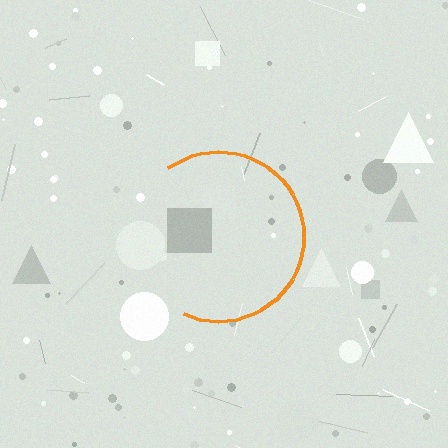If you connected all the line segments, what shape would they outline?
They would outline a circle.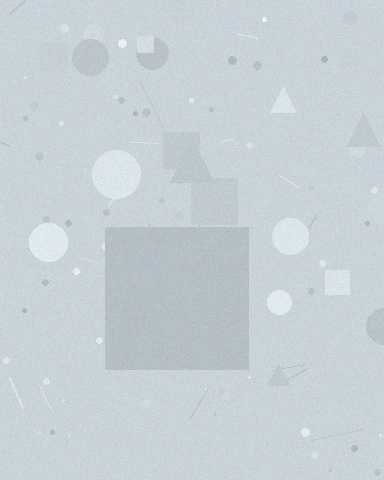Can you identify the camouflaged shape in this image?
The camouflaged shape is a square.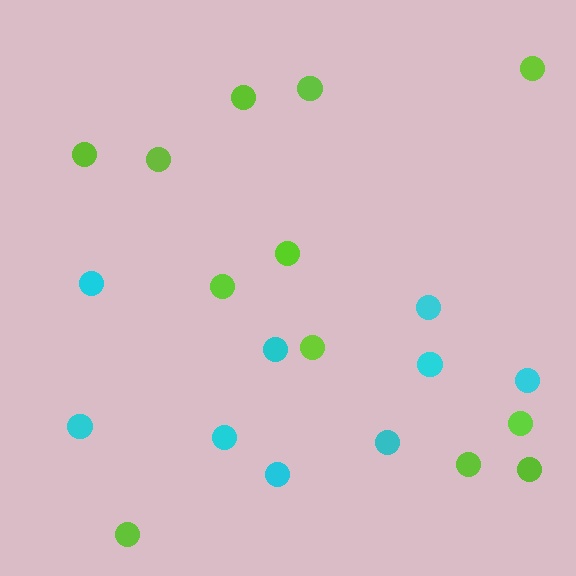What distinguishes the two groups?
There are 2 groups: one group of lime circles (12) and one group of cyan circles (9).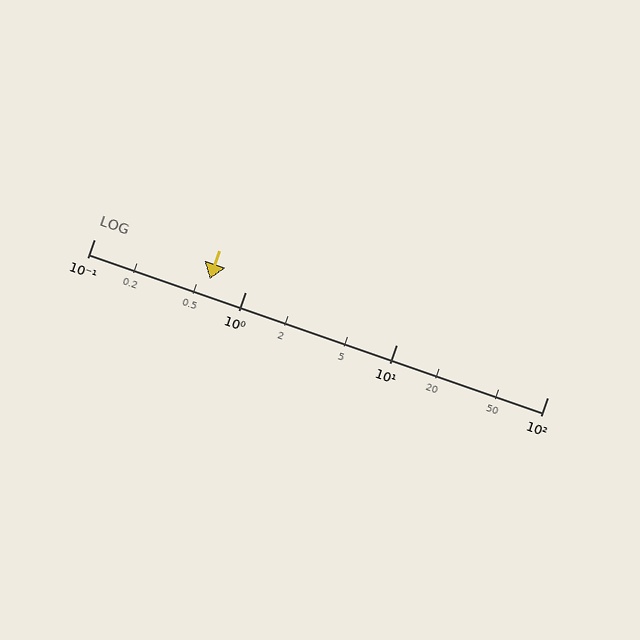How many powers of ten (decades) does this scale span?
The scale spans 3 decades, from 0.1 to 100.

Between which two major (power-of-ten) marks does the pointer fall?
The pointer is between 0.1 and 1.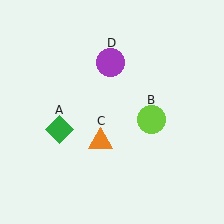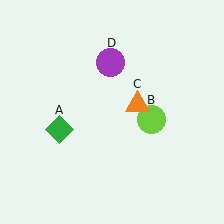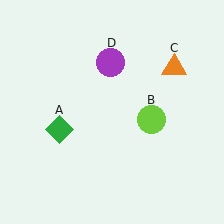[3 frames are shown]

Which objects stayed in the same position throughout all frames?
Green diamond (object A) and lime circle (object B) and purple circle (object D) remained stationary.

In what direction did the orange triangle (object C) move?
The orange triangle (object C) moved up and to the right.